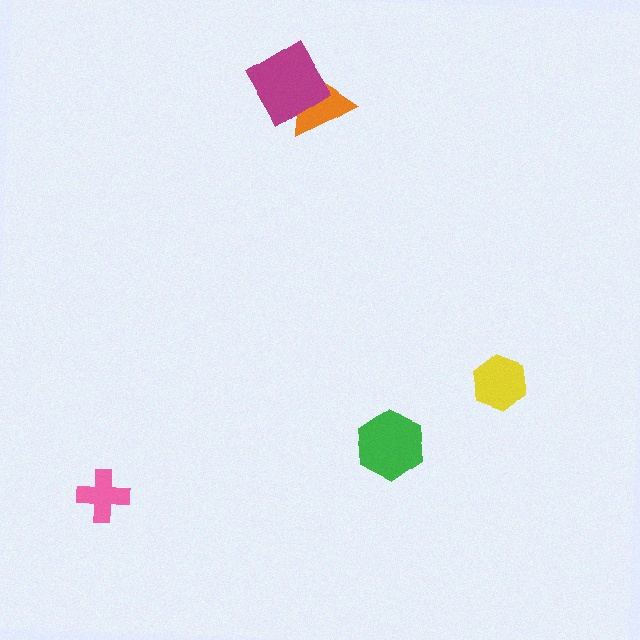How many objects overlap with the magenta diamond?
1 object overlaps with the magenta diamond.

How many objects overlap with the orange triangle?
1 object overlaps with the orange triangle.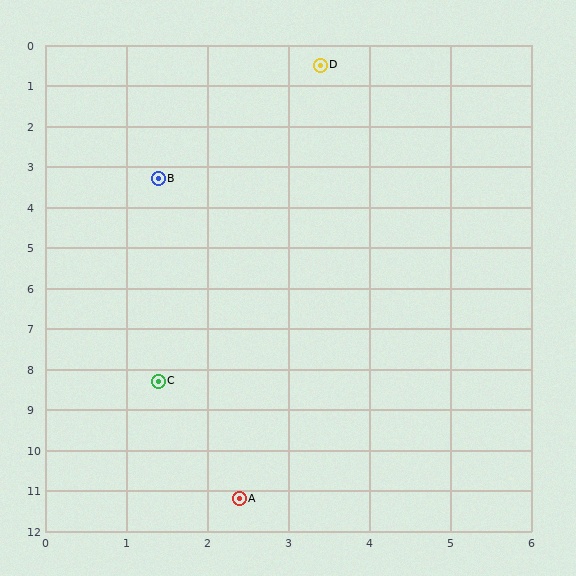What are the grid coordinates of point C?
Point C is at approximately (1.4, 8.3).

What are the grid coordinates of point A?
Point A is at approximately (2.4, 11.2).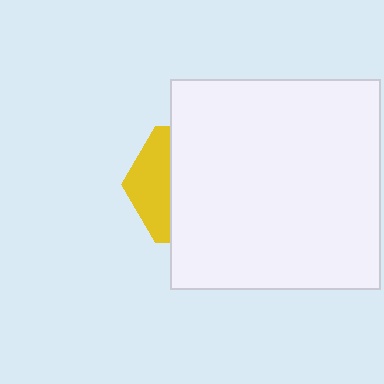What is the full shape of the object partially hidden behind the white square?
The partially hidden object is a yellow hexagon.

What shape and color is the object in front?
The object in front is a white square.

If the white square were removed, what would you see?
You would see the complete yellow hexagon.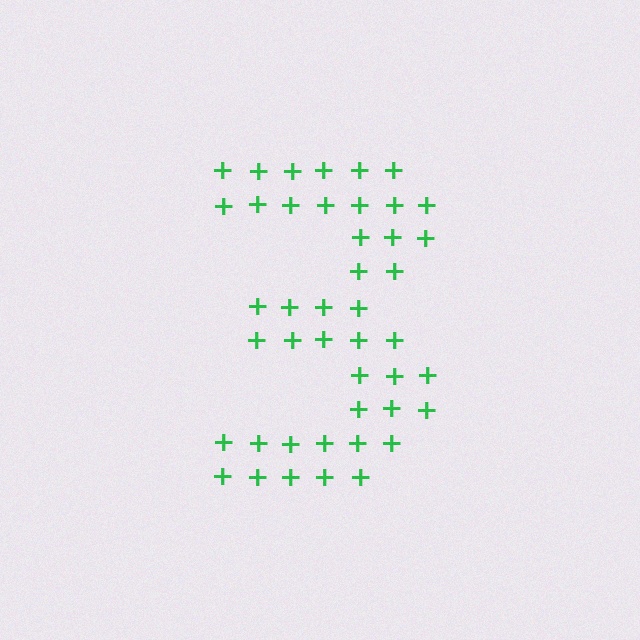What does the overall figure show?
The overall figure shows the digit 3.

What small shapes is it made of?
It is made of small plus signs.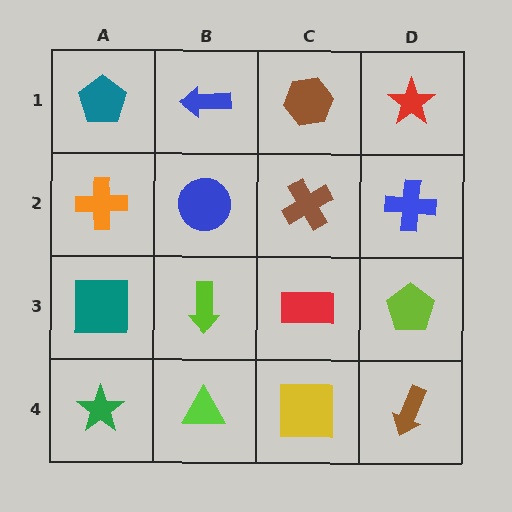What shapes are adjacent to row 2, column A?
A teal pentagon (row 1, column A), a teal square (row 3, column A), a blue circle (row 2, column B).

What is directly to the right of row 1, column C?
A red star.